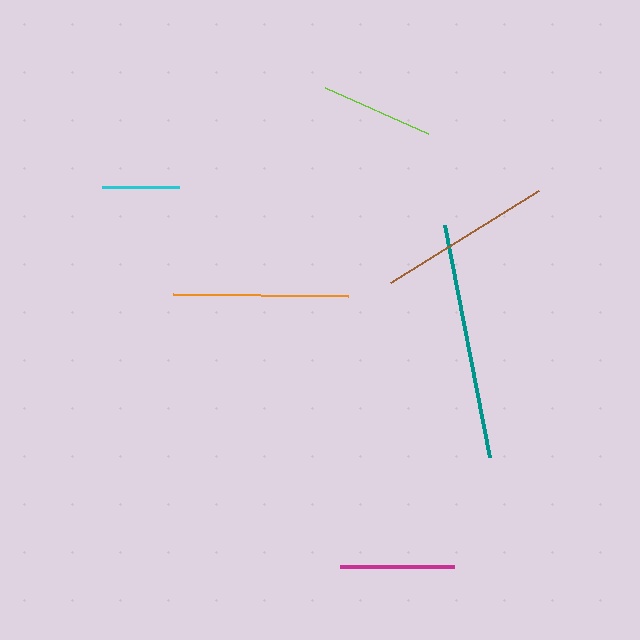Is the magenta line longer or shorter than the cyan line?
The magenta line is longer than the cyan line.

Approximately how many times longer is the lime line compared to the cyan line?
The lime line is approximately 1.5 times the length of the cyan line.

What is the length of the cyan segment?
The cyan segment is approximately 77 pixels long.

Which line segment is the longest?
The teal line is the longest at approximately 236 pixels.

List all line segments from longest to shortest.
From longest to shortest: teal, orange, brown, magenta, lime, cyan.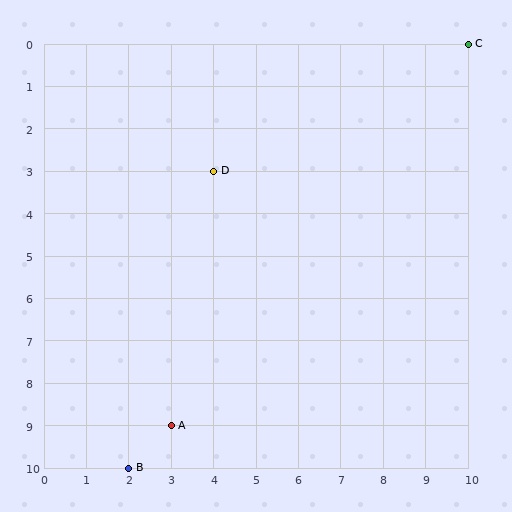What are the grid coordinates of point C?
Point C is at grid coordinates (10, 0).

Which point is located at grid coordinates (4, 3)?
Point D is at (4, 3).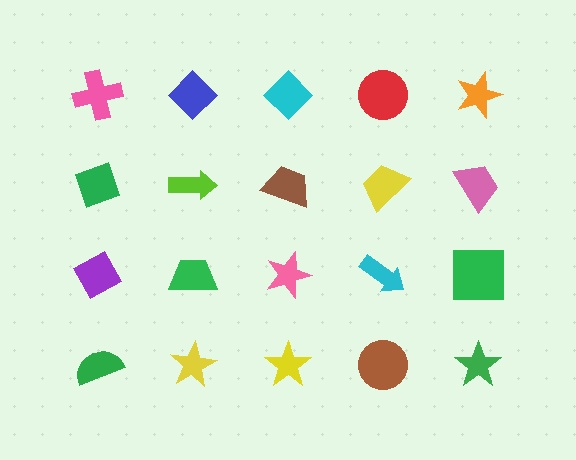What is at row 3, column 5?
A green square.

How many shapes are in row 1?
5 shapes.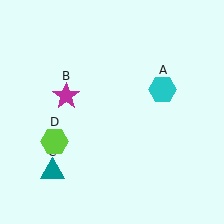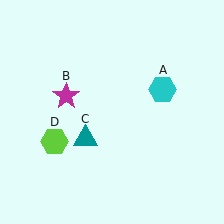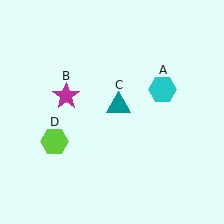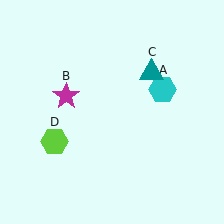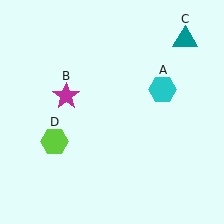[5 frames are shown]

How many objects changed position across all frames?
1 object changed position: teal triangle (object C).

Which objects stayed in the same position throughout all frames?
Cyan hexagon (object A) and magenta star (object B) and lime hexagon (object D) remained stationary.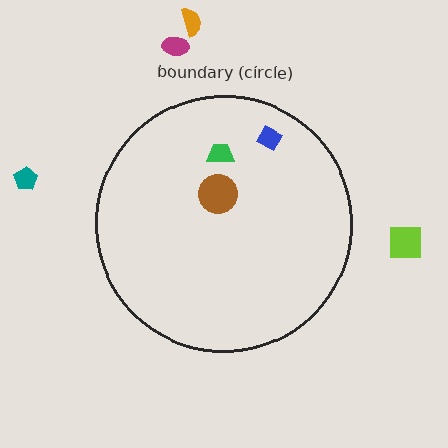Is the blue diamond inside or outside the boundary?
Inside.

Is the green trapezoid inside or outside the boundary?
Inside.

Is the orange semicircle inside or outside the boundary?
Outside.